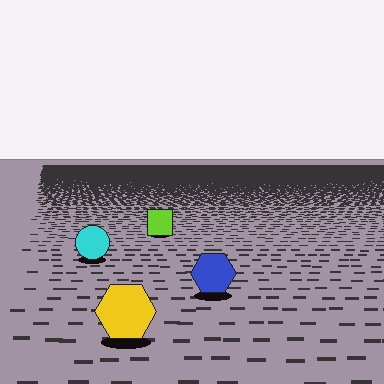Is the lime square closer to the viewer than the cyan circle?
No. The cyan circle is closer — you can tell from the texture gradient: the ground texture is coarser near it.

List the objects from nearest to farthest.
From nearest to farthest: the yellow hexagon, the blue hexagon, the cyan circle, the lime square.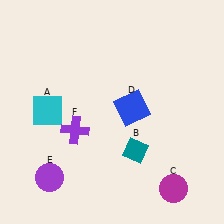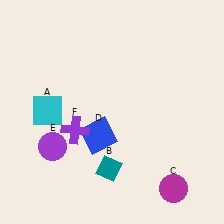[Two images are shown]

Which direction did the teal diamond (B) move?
The teal diamond (B) moved left.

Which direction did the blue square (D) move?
The blue square (D) moved left.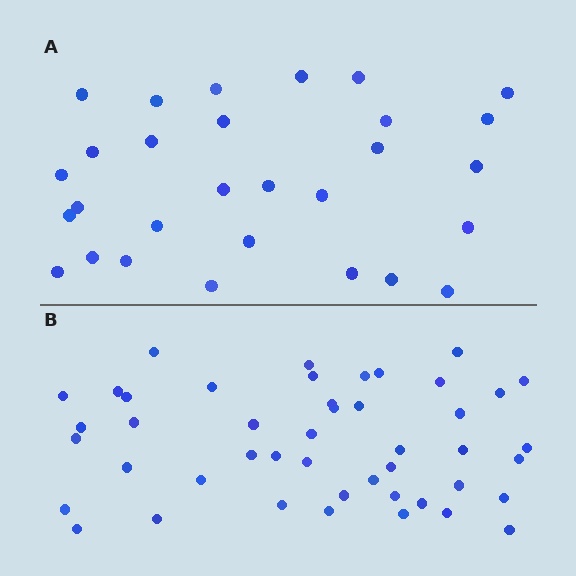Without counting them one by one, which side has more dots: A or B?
Region B (the bottom region) has more dots.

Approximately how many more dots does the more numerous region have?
Region B has approximately 15 more dots than region A.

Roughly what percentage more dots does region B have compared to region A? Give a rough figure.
About 60% more.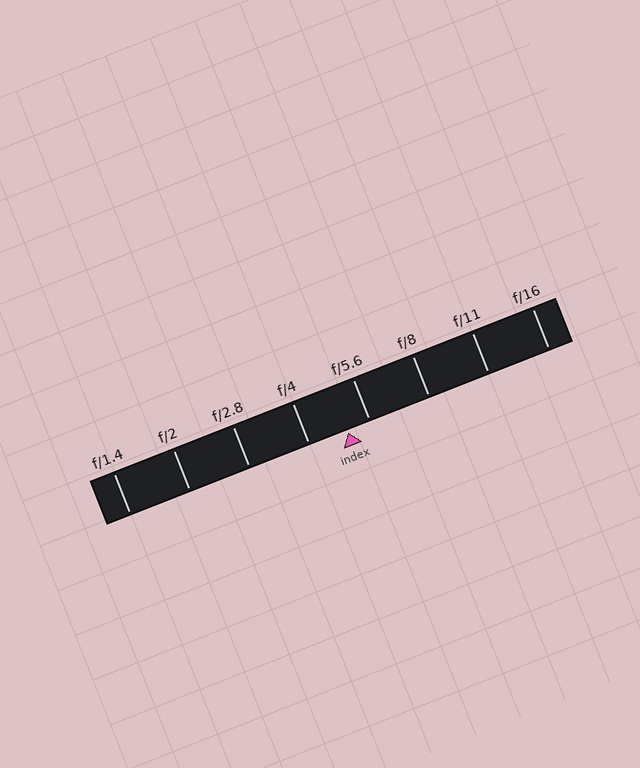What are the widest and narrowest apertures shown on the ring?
The widest aperture shown is f/1.4 and the narrowest is f/16.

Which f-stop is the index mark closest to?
The index mark is closest to f/5.6.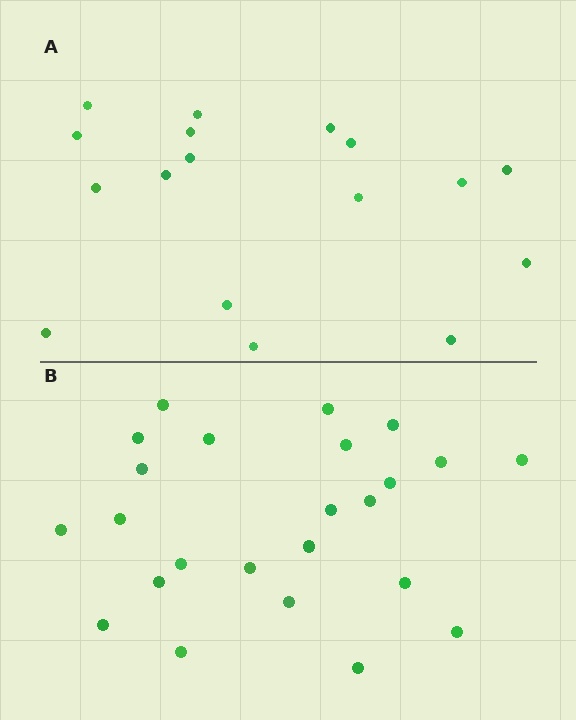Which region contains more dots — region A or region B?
Region B (the bottom region) has more dots.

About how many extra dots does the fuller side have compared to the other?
Region B has roughly 8 or so more dots than region A.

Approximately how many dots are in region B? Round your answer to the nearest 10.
About 20 dots. (The exact count is 24, which rounds to 20.)